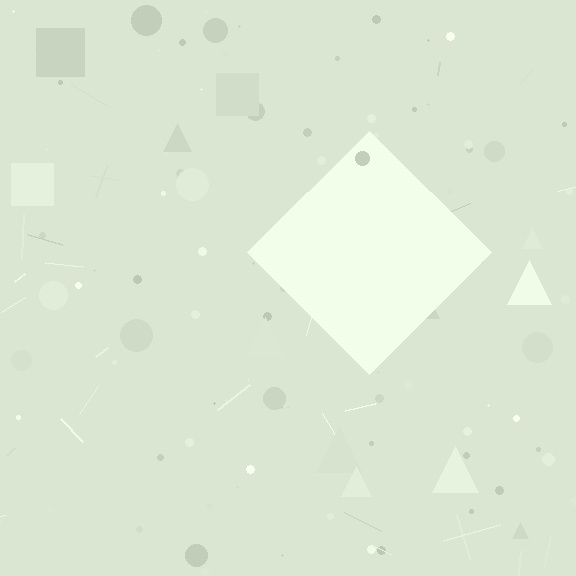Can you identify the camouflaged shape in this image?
The camouflaged shape is a diamond.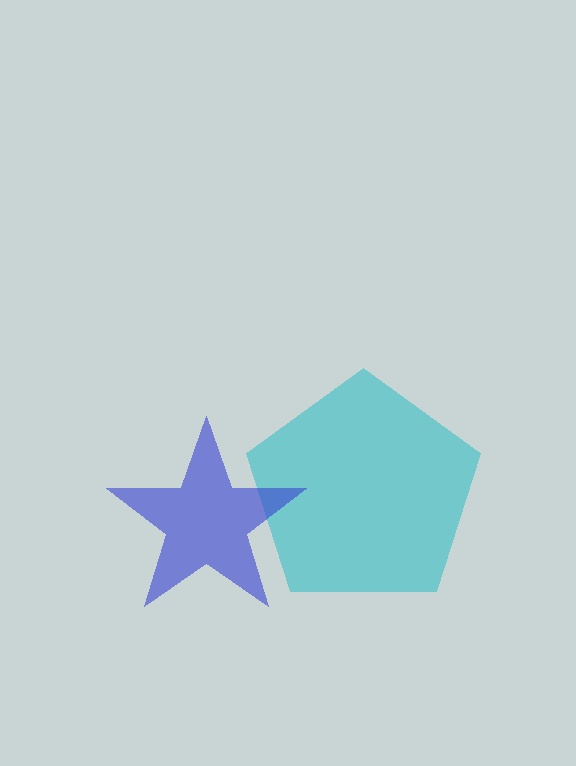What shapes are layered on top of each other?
The layered shapes are: a cyan pentagon, a blue star.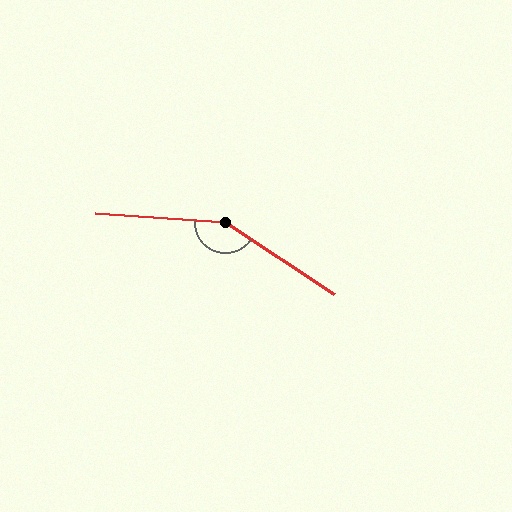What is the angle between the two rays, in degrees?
Approximately 151 degrees.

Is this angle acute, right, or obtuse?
It is obtuse.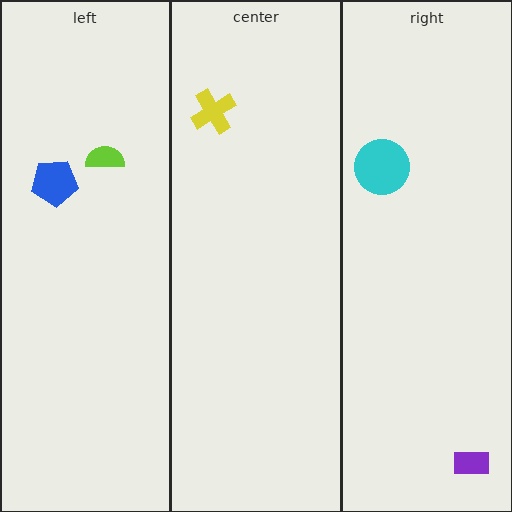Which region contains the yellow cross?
The center region.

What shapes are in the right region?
The cyan circle, the purple rectangle.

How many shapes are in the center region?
1.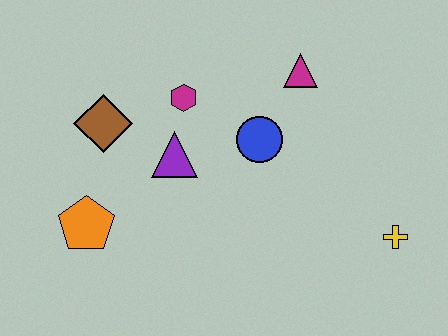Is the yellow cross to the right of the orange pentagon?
Yes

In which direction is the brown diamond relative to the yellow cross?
The brown diamond is to the left of the yellow cross.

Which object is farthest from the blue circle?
The orange pentagon is farthest from the blue circle.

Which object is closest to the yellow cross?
The blue circle is closest to the yellow cross.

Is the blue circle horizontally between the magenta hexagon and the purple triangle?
No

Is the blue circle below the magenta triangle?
Yes